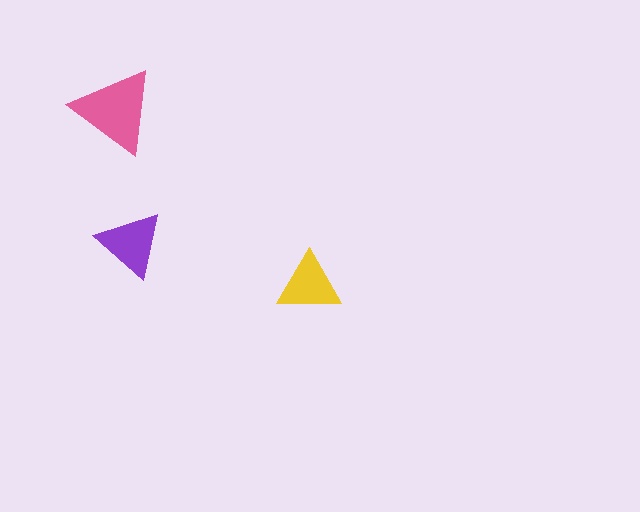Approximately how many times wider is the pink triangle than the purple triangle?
About 1.5 times wider.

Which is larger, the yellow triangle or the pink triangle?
The pink one.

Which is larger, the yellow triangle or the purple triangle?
The purple one.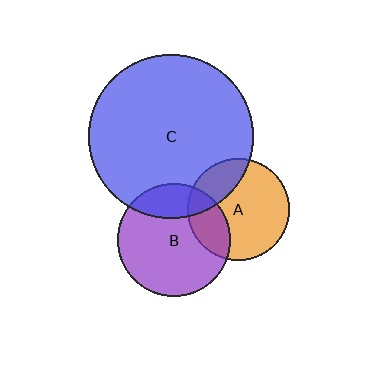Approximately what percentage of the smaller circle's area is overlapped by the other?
Approximately 20%.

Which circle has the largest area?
Circle C (blue).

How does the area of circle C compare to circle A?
Approximately 2.6 times.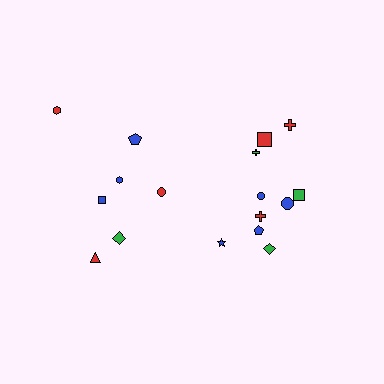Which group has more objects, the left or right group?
The right group.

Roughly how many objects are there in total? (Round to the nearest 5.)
Roughly 15 objects in total.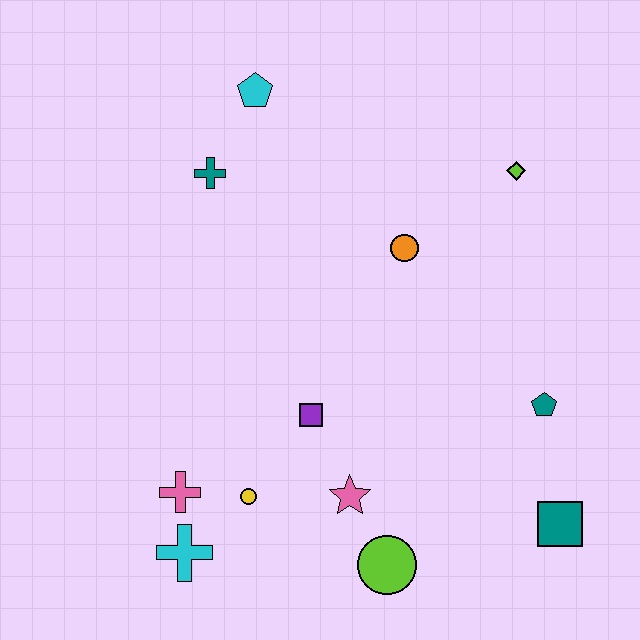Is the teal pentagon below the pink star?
No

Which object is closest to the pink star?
The lime circle is closest to the pink star.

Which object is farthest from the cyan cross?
The lime diamond is farthest from the cyan cross.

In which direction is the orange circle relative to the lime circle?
The orange circle is above the lime circle.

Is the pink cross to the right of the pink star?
No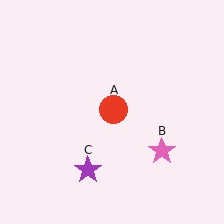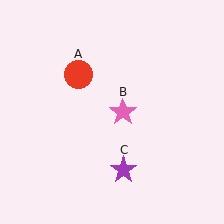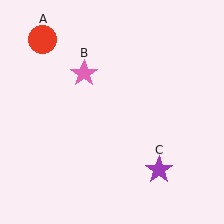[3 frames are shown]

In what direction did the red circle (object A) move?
The red circle (object A) moved up and to the left.